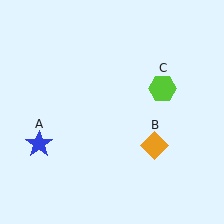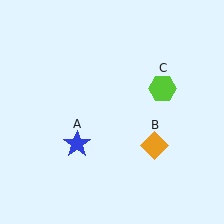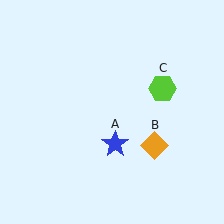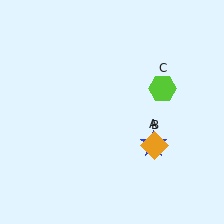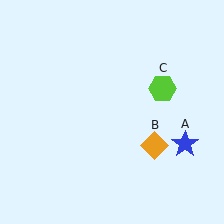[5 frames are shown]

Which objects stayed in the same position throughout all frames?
Orange diamond (object B) and lime hexagon (object C) remained stationary.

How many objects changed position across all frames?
1 object changed position: blue star (object A).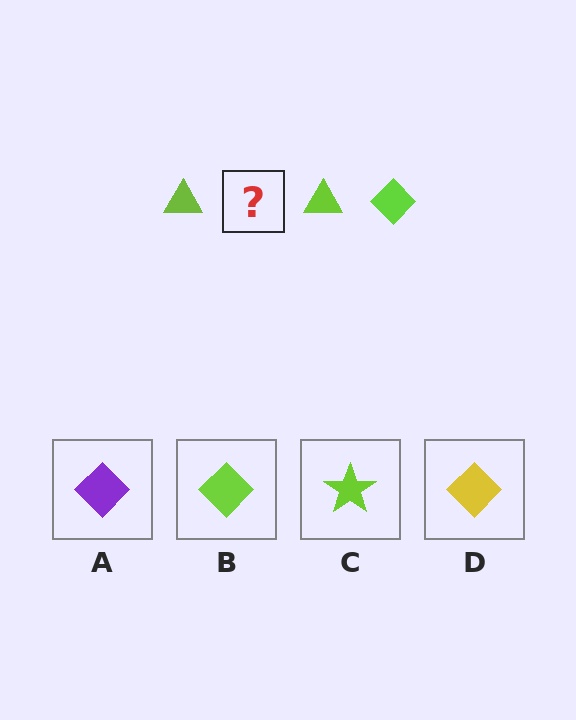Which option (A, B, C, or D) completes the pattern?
B.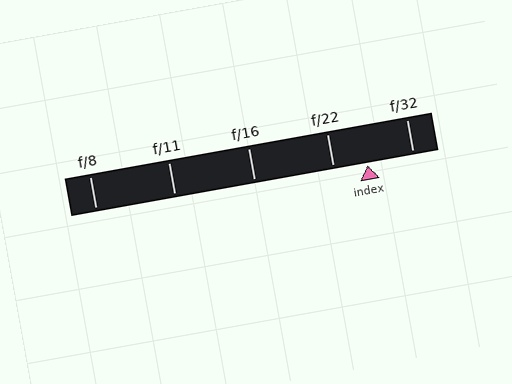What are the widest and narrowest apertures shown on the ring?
The widest aperture shown is f/8 and the narrowest is f/32.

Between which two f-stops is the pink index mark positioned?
The index mark is between f/22 and f/32.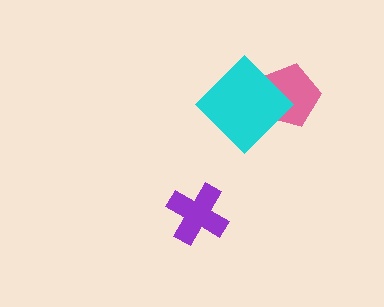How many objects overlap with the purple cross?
0 objects overlap with the purple cross.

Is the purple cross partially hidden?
No, no other shape covers it.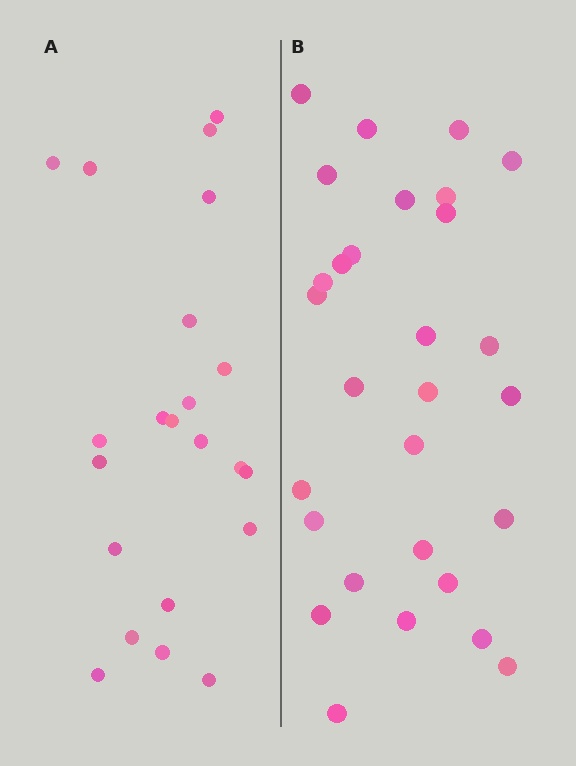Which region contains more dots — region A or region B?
Region B (the right region) has more dots.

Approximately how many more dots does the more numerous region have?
Region B has roughly 8 or so more dots than region A.